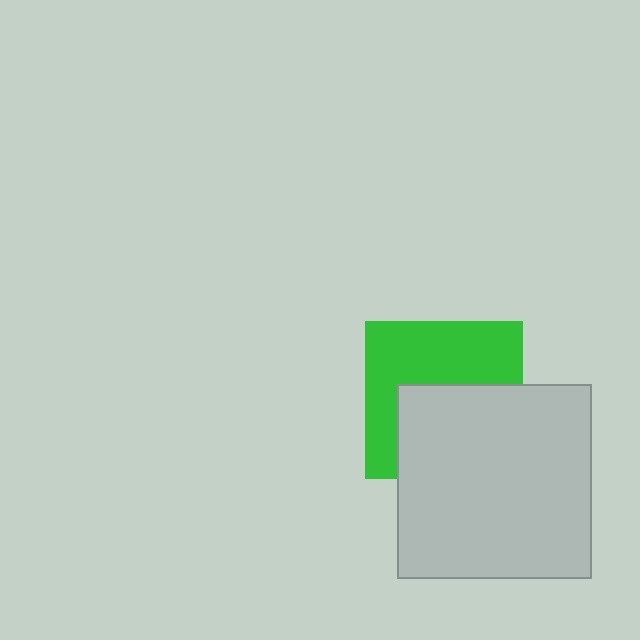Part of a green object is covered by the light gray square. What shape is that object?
It is a square.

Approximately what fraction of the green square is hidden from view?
Roughly 48% of the green square is hidden behind the light gray square.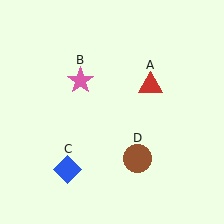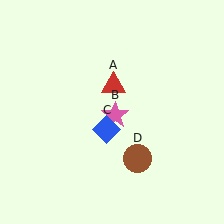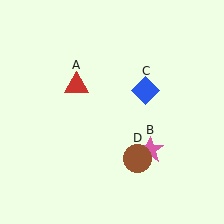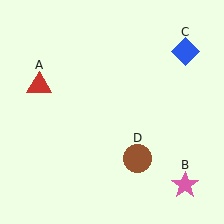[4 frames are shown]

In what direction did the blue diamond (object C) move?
The blue diamond (object C) moved up and to the right.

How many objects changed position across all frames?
3 objects changed position: red triangle (object A), pink star (object B), blue diamond (object C).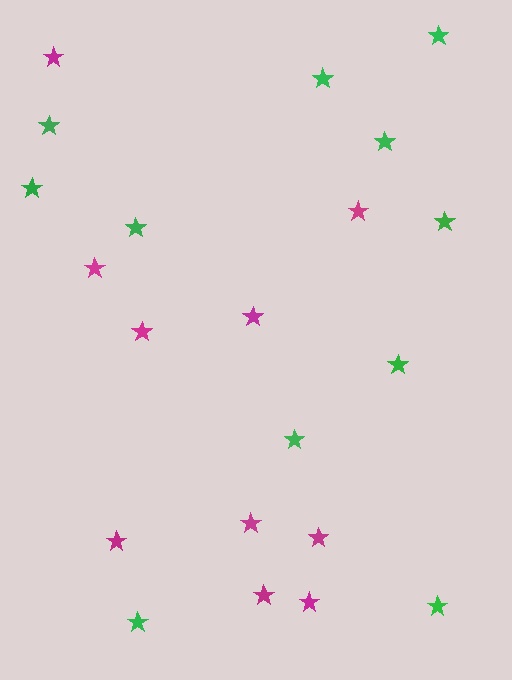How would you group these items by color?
There are 2 groups: one group of green stars (11) and one group of magenta stars (10).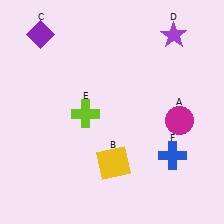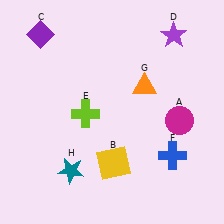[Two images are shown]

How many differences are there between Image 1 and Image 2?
There are 2 differences between the two images.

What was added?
An orange triangle (G), a teal star (H) were added in Image 2.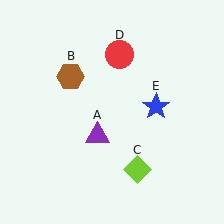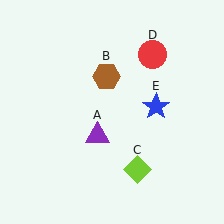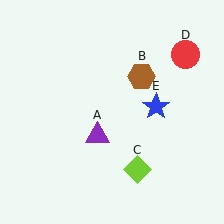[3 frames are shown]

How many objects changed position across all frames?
2 objects changed position: brown hexagon (object B), red circle (object D).